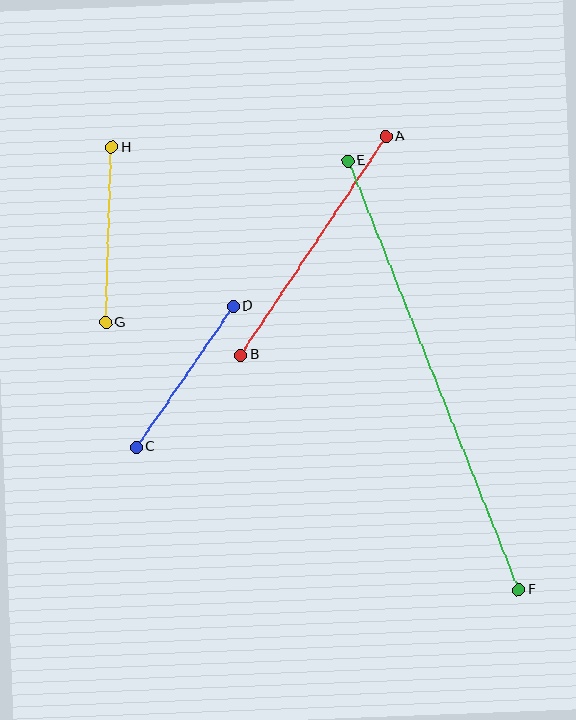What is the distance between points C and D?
The distance is approximately 171 pixels.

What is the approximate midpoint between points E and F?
The midpoint is at approximately (433, 375) pixels.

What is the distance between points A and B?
The distance is approximately 263 pixels.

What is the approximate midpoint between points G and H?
The midpoint is at approximately (109, 235) pixels.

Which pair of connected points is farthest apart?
Points E and F are farthest apart.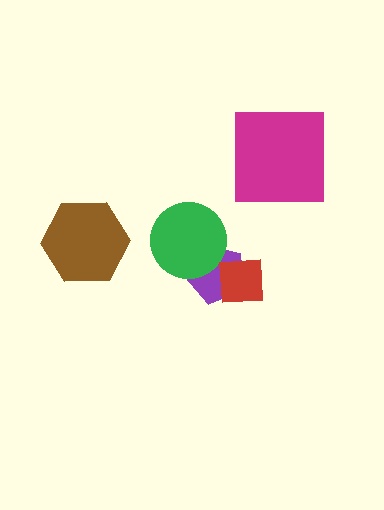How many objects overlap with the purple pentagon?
2 objects overlap with the purple pentagon.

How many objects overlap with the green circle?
1 object overlaps with the green circle.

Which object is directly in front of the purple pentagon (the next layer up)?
The green circle is directly in front of the purple pentagon.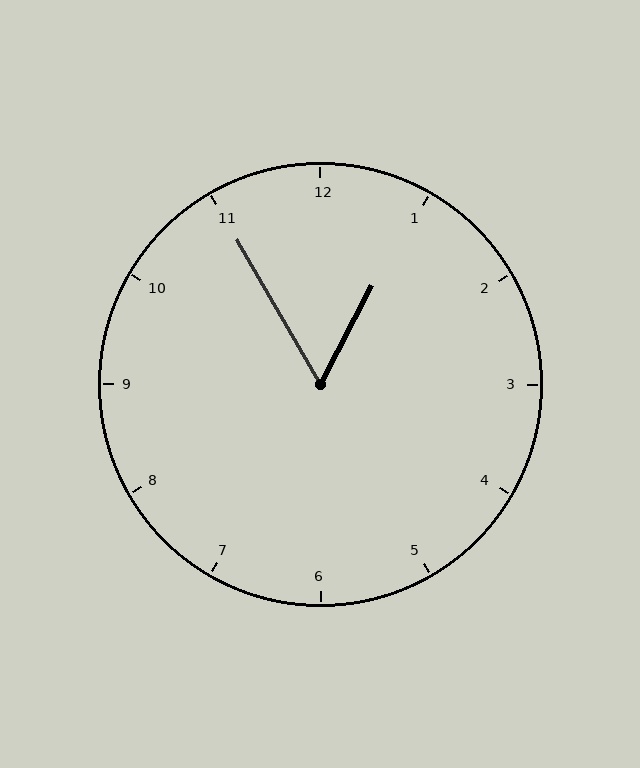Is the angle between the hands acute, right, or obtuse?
It is acute.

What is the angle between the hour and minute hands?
Approximately 58 degrees.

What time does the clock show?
12:55.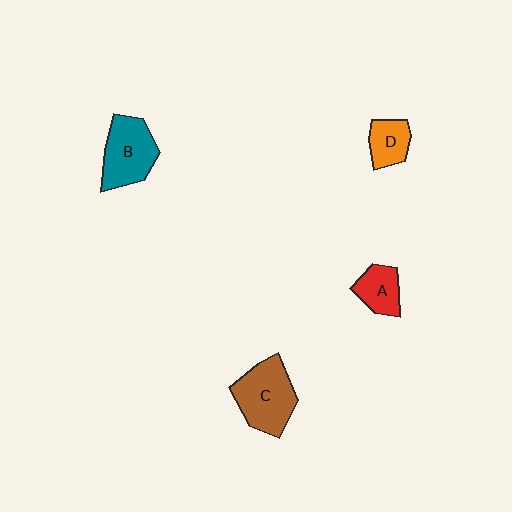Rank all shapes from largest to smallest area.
From largest to smallest: C (brown), B (teal), A (red), D (orange).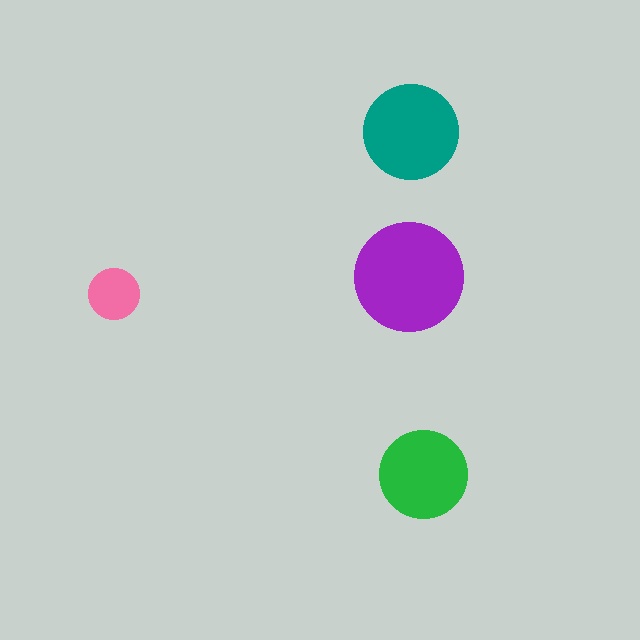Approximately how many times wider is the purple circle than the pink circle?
About 2 times wider.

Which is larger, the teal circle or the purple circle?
The purple one.